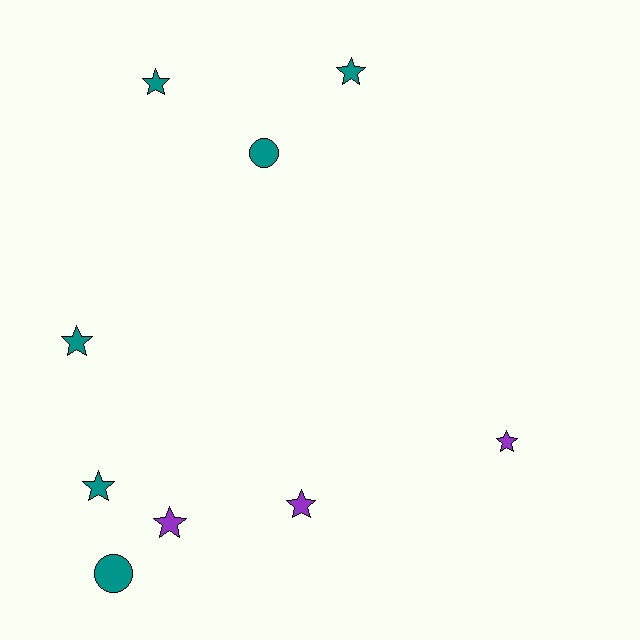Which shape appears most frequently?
Star, with 7 objects.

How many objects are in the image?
There are 9 objects.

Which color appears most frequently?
Teal, with 6 objects.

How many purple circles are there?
There are no purple circles.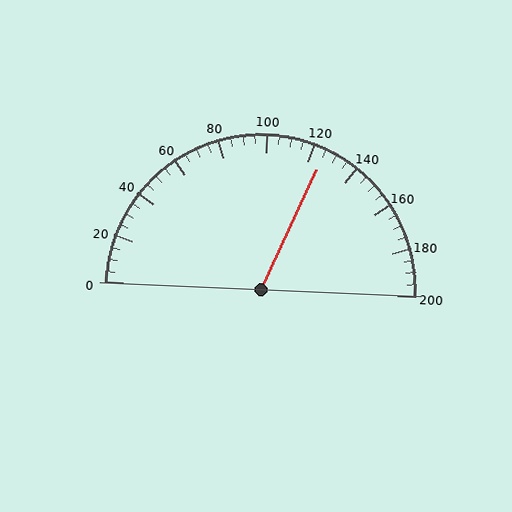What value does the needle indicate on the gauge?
The needle indicates approximately 125.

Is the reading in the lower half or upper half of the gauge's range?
The reading is in the upper half of the range (0 to 200).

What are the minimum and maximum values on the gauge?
The gauge ranges from 0 to 200.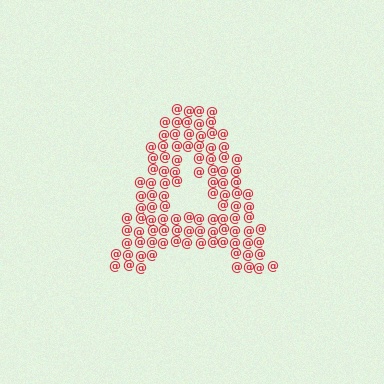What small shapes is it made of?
It is made of small at signs.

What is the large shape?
The large shape is the letter A.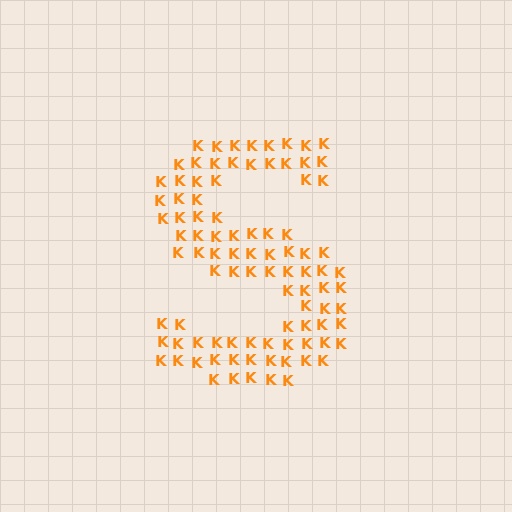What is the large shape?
The large shape is the letter S.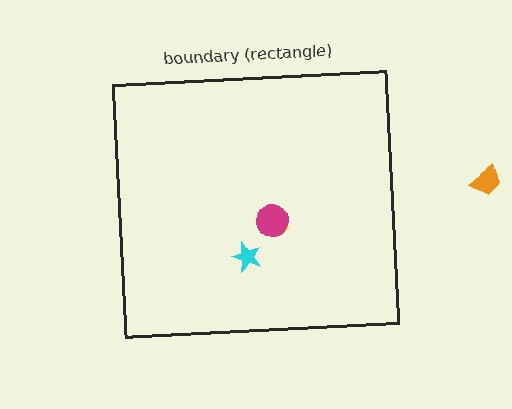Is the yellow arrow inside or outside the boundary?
Inside.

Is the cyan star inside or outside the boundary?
Inside.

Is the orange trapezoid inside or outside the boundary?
Outside.